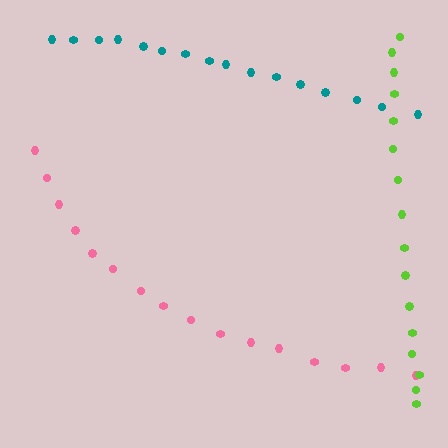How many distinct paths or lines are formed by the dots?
There are 3 distinct paths.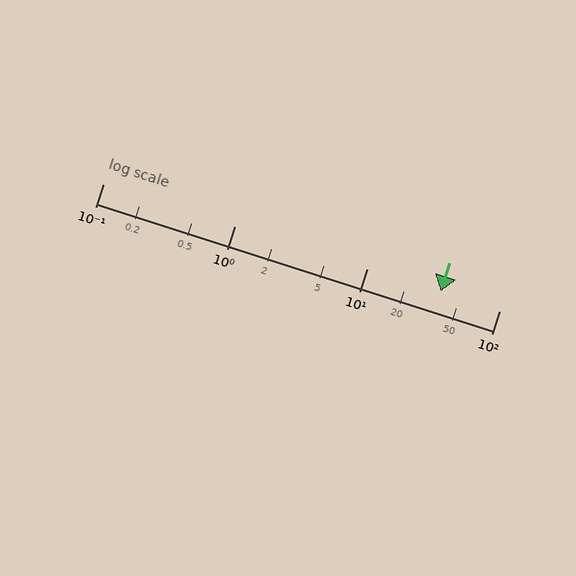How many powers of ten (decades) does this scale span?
The scale spans 3 decades, from 0.1 to 100.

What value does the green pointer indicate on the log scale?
The pointer indicates approximately 36.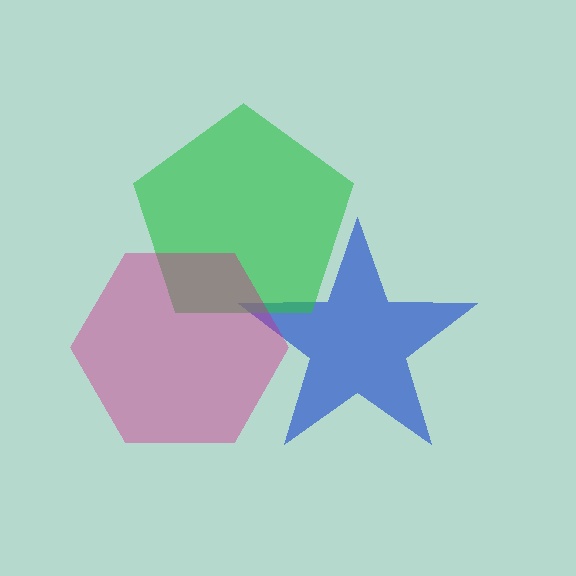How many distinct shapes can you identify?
There are 3 distinct shapes: a blue star, a green pentagon, a magenta hexagon.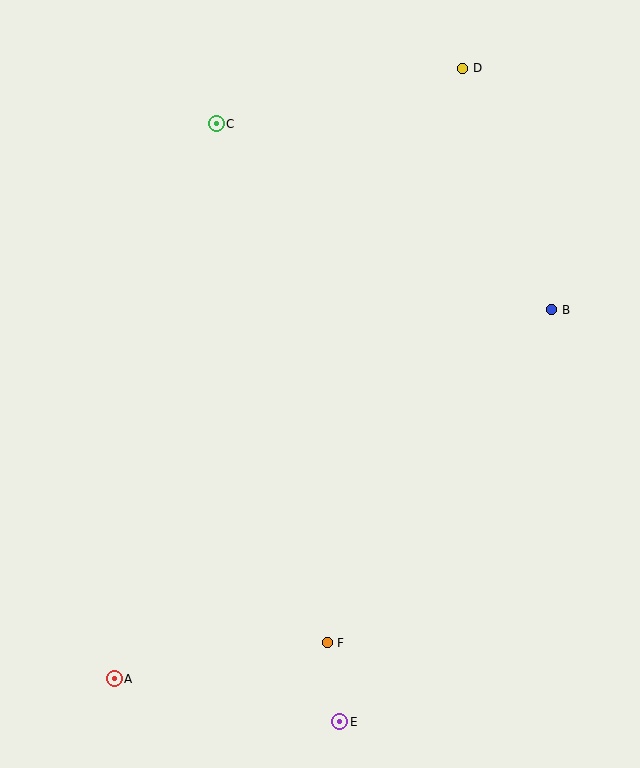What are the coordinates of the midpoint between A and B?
The midpoint between A and B is at (333, 494).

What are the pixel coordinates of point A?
Point A is at (114, 679).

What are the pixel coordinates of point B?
Point B is at (552, 310).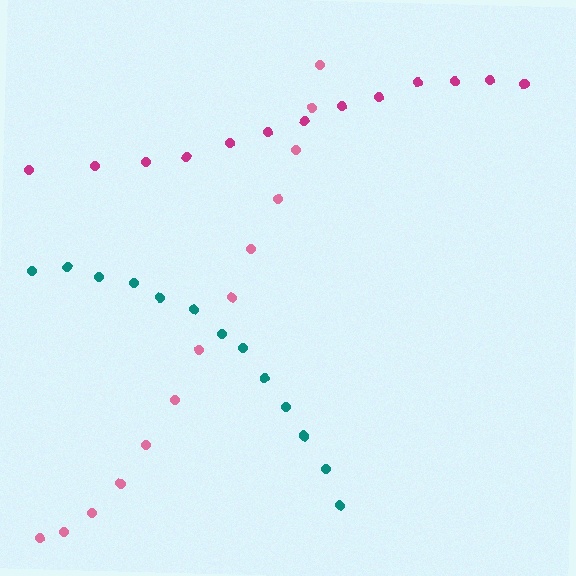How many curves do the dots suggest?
There are 3 distinct paths.